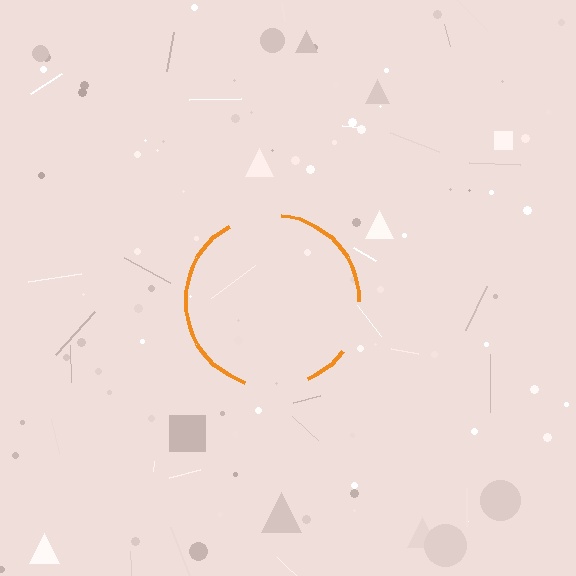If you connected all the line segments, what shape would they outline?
They would outline a circle.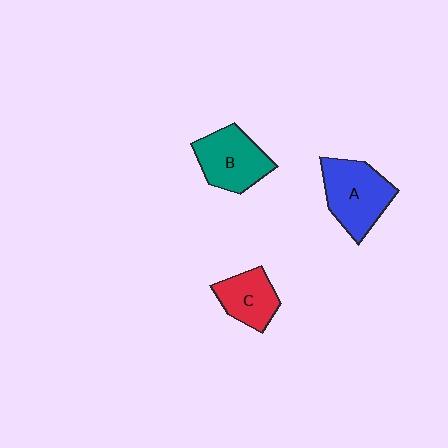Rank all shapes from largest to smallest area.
From largest to smallest: A (blue), B (teal), C (red).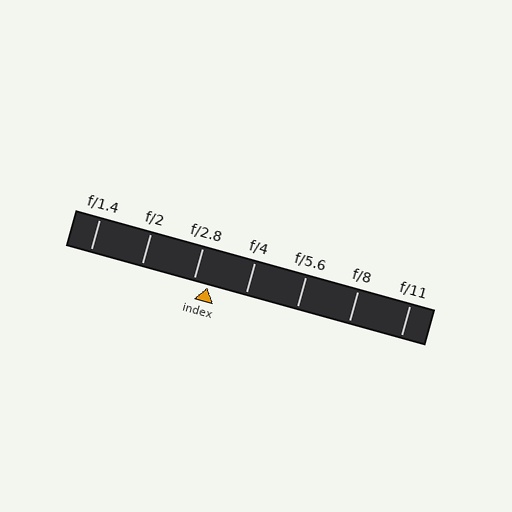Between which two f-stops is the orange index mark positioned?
The index mark is between f/2.8 and f/4.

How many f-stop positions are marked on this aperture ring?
There are 7 f-stop positions marked.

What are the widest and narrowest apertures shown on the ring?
The widest aperture shown is f/1.4 and the narrowest is f/11.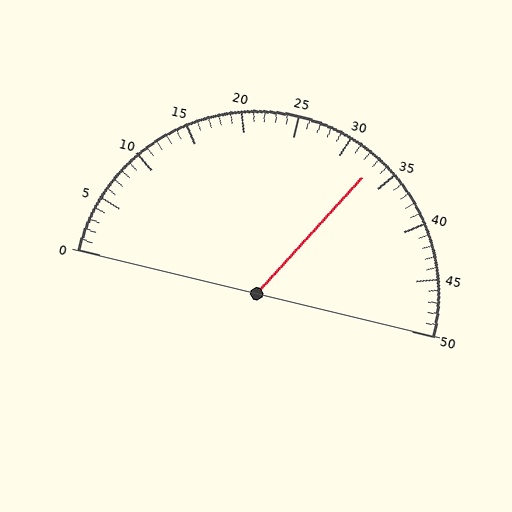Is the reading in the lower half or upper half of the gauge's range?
The reading is in the upper half of the range (0 to 50).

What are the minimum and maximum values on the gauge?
The gauge ranges from 0 to 50.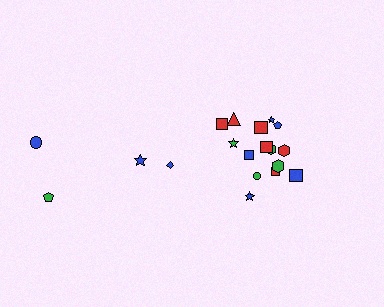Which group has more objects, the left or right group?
The right group.